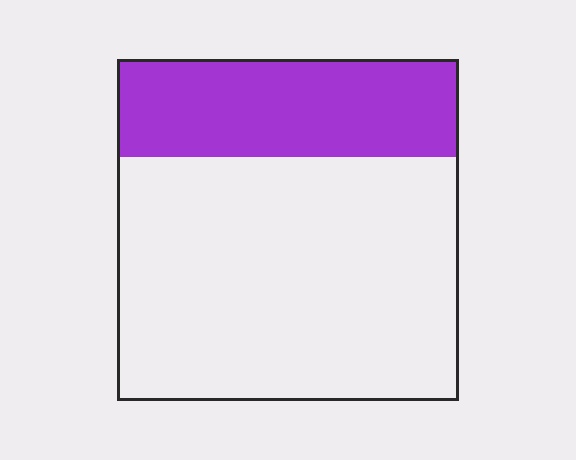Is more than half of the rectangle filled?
No.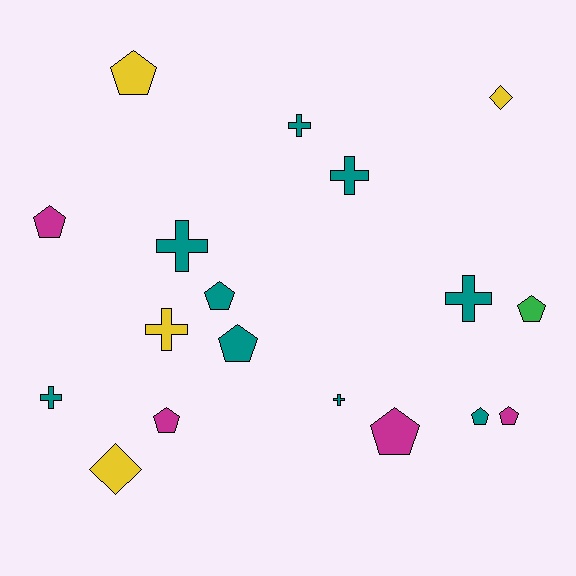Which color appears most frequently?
Teal, with 9 objects.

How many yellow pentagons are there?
There is 1 yellow pentagon.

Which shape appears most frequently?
Pentagon, with 9 objects.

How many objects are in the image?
There are 18 objects.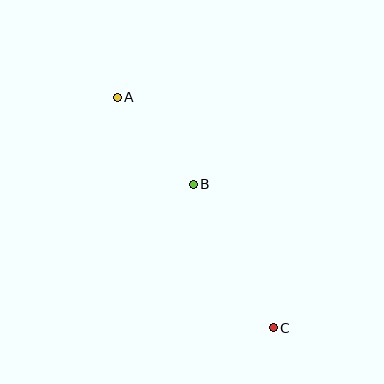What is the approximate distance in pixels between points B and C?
The distance between B and C is approximately 164 pixels.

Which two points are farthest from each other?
Points A and C are farthest from each other.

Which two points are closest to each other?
Points A and B are closest to each other.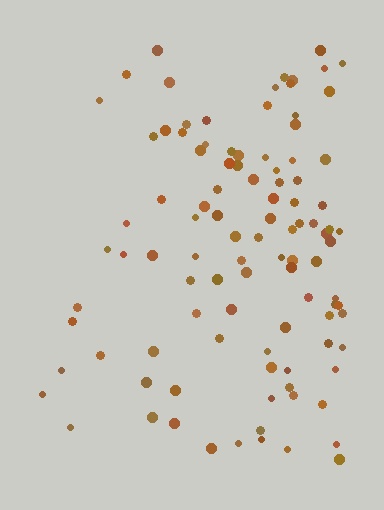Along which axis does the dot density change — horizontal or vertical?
Horizontal.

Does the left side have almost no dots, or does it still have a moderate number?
Still a moderate number, just noticeably fewer than the right.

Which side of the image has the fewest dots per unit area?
The left.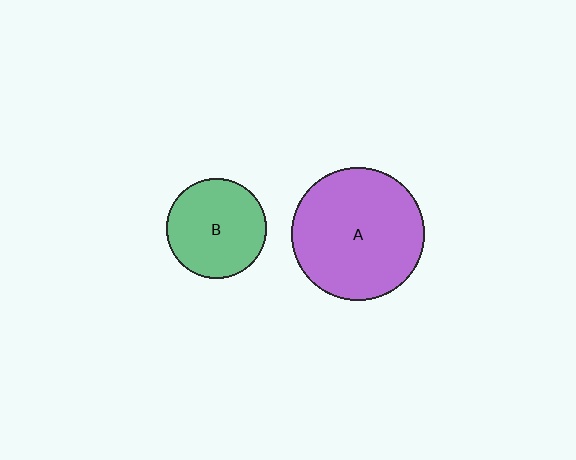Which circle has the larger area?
Circle A (purple).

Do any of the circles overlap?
No, none of the circles overlap.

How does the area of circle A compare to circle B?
Approximately 1.8 times.